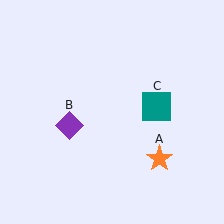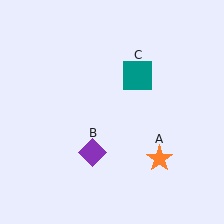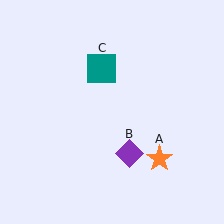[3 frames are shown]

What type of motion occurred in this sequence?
The purple diamond (object B), teal square (object C) rotated counterclockwise around the center of the scene.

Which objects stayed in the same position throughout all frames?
Orange star (object A) remained stationary.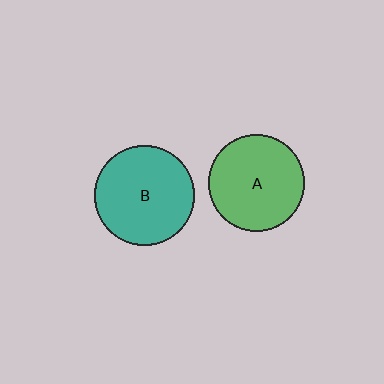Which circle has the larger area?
Circle B (teal).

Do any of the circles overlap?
No, none of the circles overlap.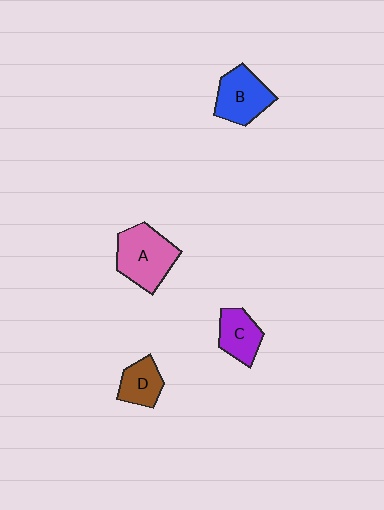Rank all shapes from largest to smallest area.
From largest to smallest: A (pink), B (blue), C (purple), D (brown).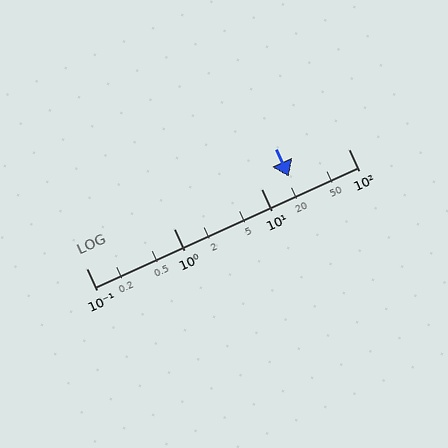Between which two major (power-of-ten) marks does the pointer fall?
The pointer is between 10 and 100.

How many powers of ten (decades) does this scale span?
The scale spans 3 decades, from 0.1 to 100.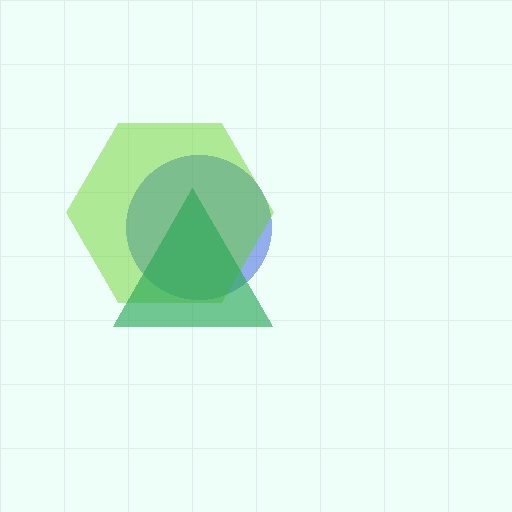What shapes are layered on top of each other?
The layered shapes are: a blue circle, a lime hexagon, a green triangle.